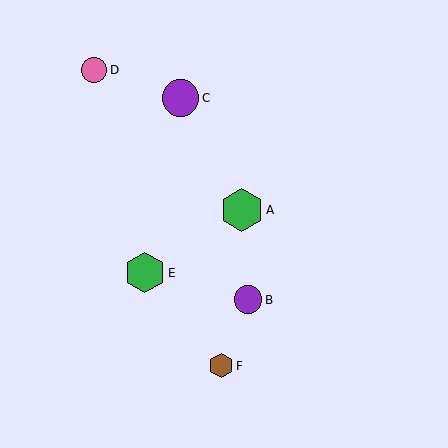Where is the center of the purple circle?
The center of the purple circle is at (181, 98).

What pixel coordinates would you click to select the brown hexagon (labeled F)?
Click at (221, 366) to select the brown hexagon F.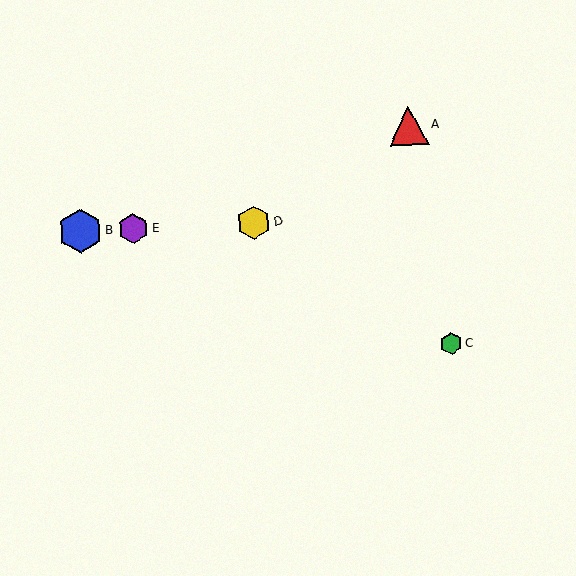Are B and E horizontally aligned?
Yes, both are at y≈231.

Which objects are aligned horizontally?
Objects B, D, E are aligned horizontally.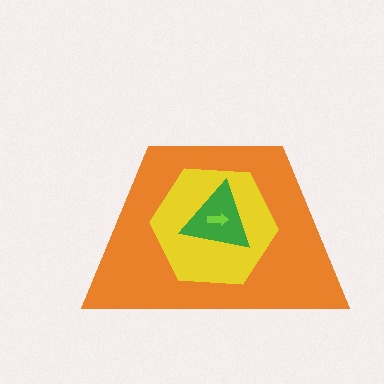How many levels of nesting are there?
4.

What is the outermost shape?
The orange trapezoid.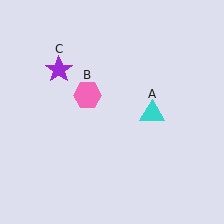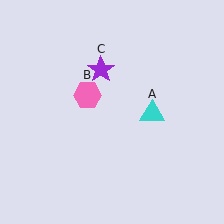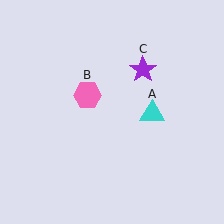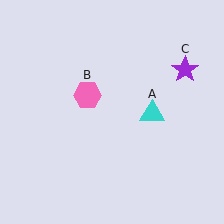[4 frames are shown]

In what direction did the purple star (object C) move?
The purple star (object C) moved right.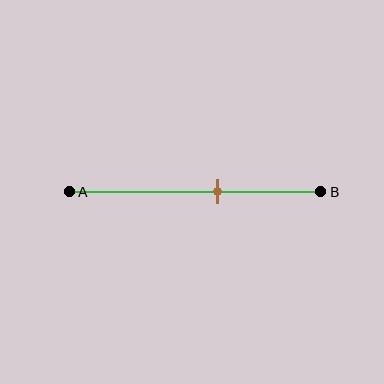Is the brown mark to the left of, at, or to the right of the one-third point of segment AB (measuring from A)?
The brown mark is to the right of the one-third point of segment AB.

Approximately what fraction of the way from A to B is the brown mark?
The brown mark is approximately 60% of the way from A to B.